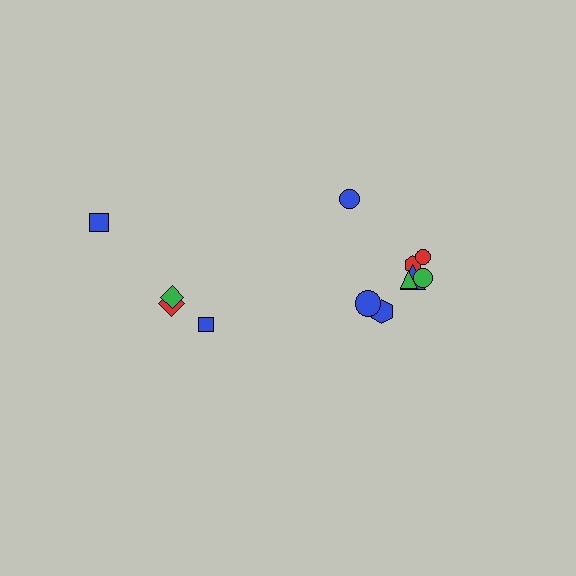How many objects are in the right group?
There are 8 objects.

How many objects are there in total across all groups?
There are 12 objects.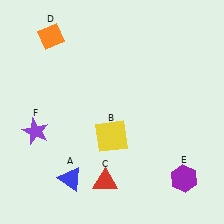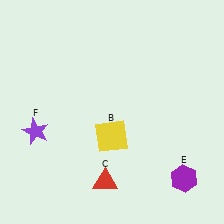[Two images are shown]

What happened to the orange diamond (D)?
The orange diamond (D) was removed in Image 2. It was in the top-left area of Image 1.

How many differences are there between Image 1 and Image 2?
There are 2 differences between the two images.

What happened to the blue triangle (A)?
The blue triangle (A) was removed in Image 2. It was in the bottom-left area of Image 1.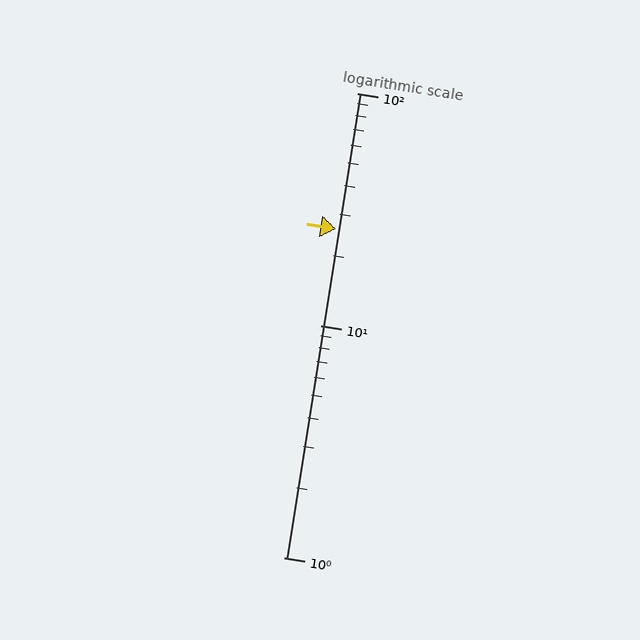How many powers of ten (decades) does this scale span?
The scale spans 2 decades, from 1 to 100.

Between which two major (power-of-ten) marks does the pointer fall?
The pointer is between 10 and 100.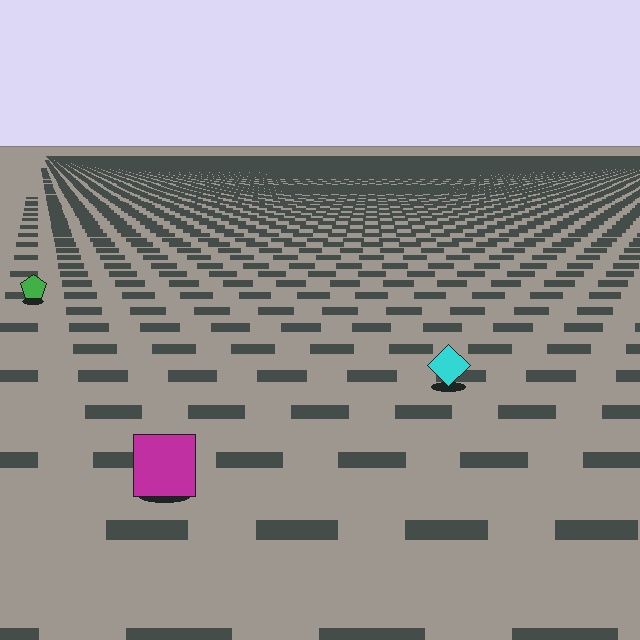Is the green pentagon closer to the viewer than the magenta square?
No. The magenta square is closer — you can tell from the texture gradient: the ground texture is coarser near it.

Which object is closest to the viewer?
The magenta square is closest. The texture marks near it are larger and more spread out.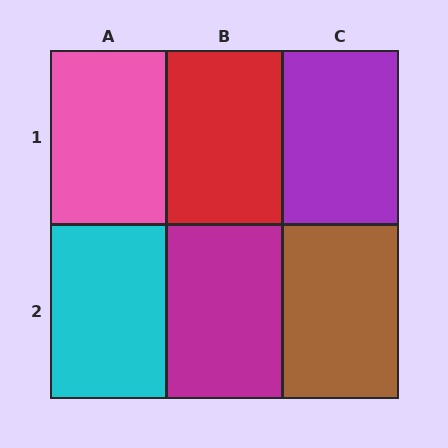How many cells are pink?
1 cell is pink.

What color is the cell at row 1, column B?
Red.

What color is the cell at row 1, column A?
Pink.